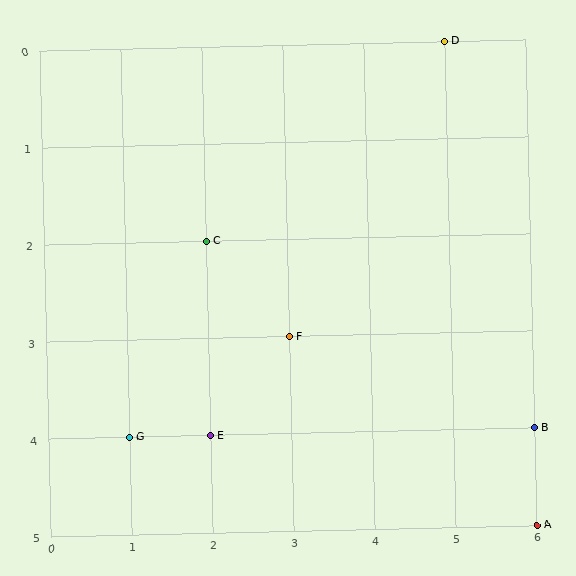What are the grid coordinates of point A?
Point A is at grid coordinates (6, 5).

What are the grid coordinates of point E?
Point E is at grid coordinates (2, 4).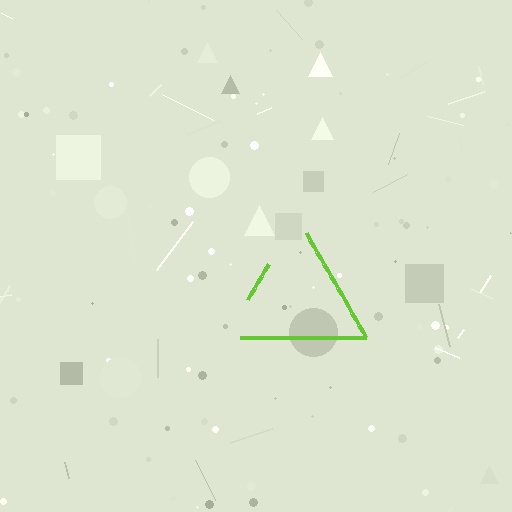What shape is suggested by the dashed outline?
The dashed outline suggests a triangle.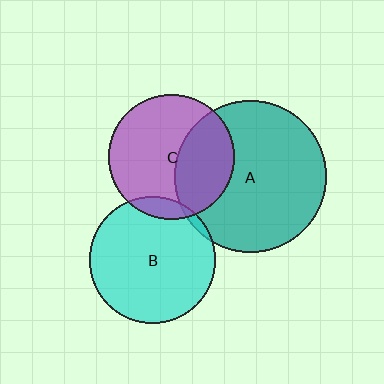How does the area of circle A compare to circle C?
Approximately 1.5 times.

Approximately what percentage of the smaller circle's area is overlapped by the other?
Approximately 10%.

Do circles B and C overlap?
Yes.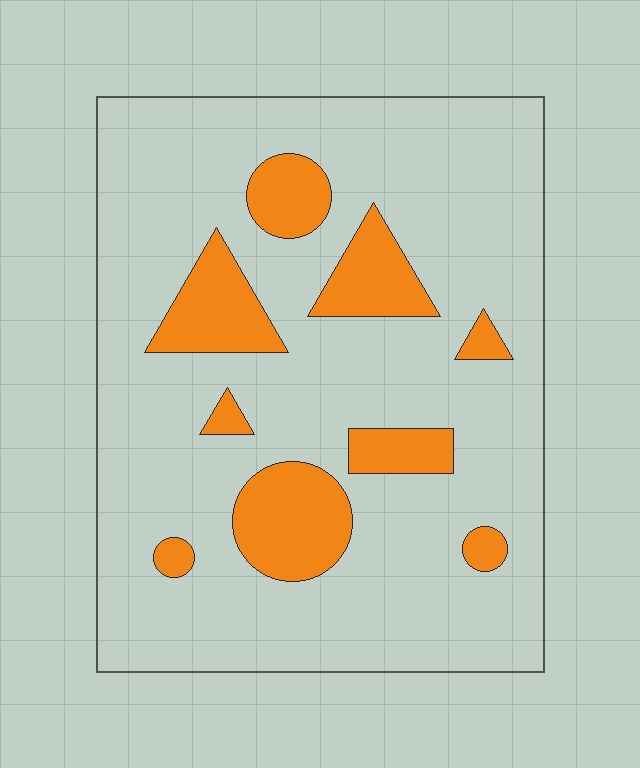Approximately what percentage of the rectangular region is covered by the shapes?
Approximately 15%.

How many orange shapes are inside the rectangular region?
9.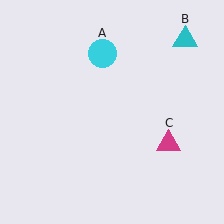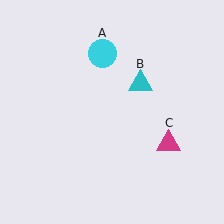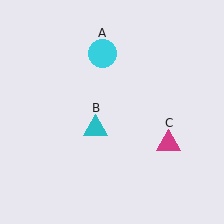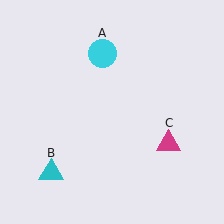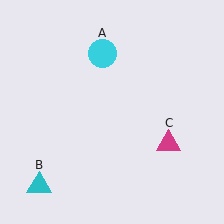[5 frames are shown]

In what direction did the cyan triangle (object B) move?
The cyan triangle (object B) moved down and to the left.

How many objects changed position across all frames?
1 object changed position: cyan triangle (object B).